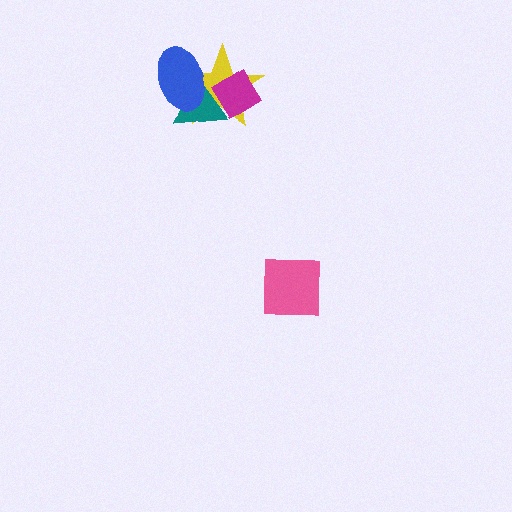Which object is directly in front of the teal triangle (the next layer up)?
The magenta diamond is directly in front of the teal triangle.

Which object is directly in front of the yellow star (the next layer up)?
The teal triangle is directly in front of the yellow star.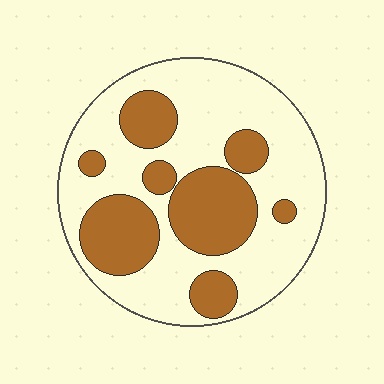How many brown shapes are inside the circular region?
8.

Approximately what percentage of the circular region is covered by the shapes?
Approximately 35%.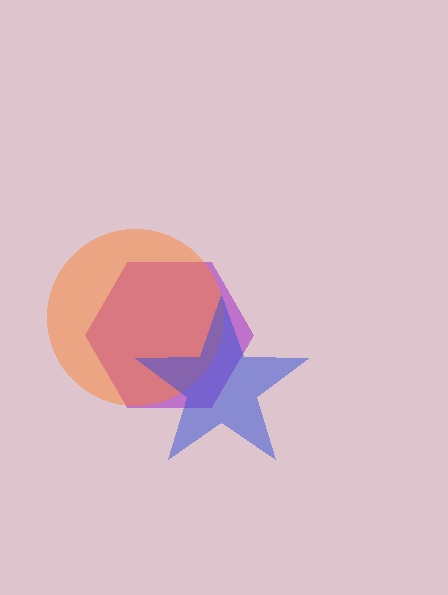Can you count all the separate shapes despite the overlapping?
Yes, there are 3 separate shapes.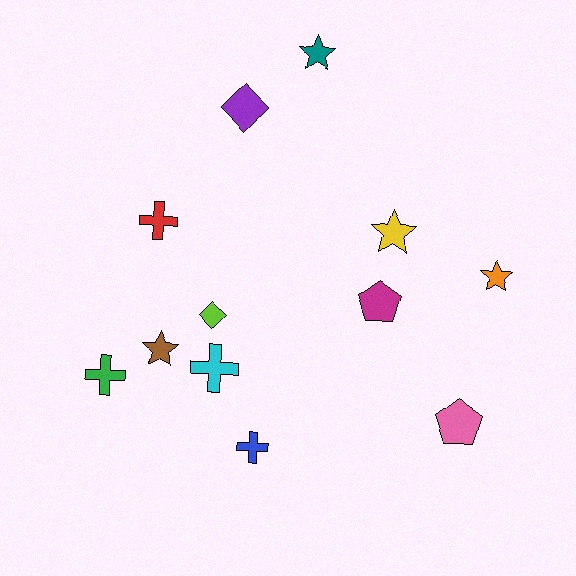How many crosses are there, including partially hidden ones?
There are 4 crosses.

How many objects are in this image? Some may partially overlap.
There are 12 objects.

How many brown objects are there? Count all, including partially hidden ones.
There is 1 brown object.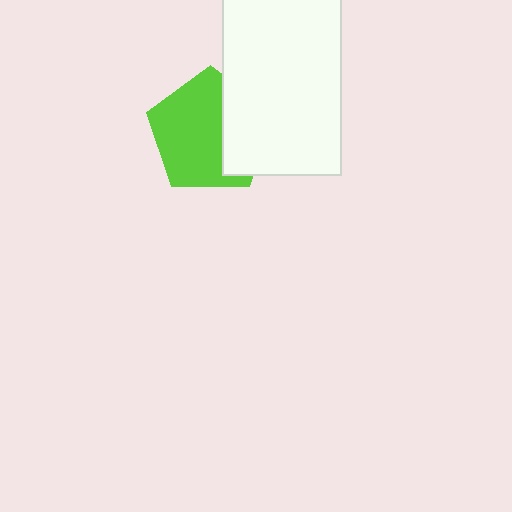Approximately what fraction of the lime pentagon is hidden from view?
Roughly 34% of the lime pentagon is hidden behind the white rectangle.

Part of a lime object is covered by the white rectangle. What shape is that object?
It is a pentagon.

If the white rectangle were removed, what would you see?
You would see the complete lime pentagon.